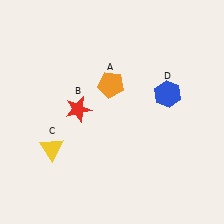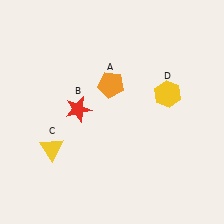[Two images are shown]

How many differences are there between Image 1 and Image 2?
There is 1 difference between the two images.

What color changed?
The hexagon (D) changed from blue in Image 1 to yellow in Image 2.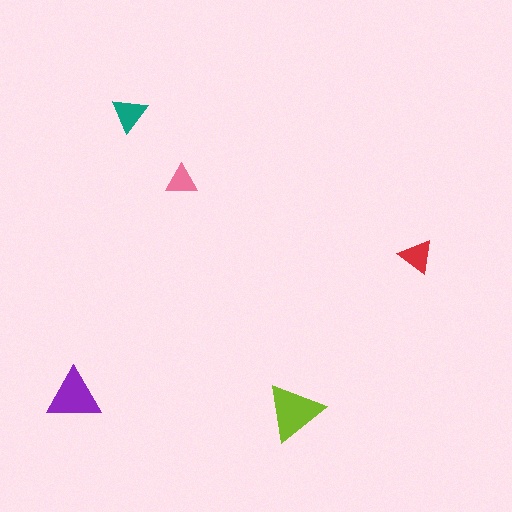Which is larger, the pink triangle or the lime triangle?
The lime one.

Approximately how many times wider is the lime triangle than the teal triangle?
About 1.5 times wider.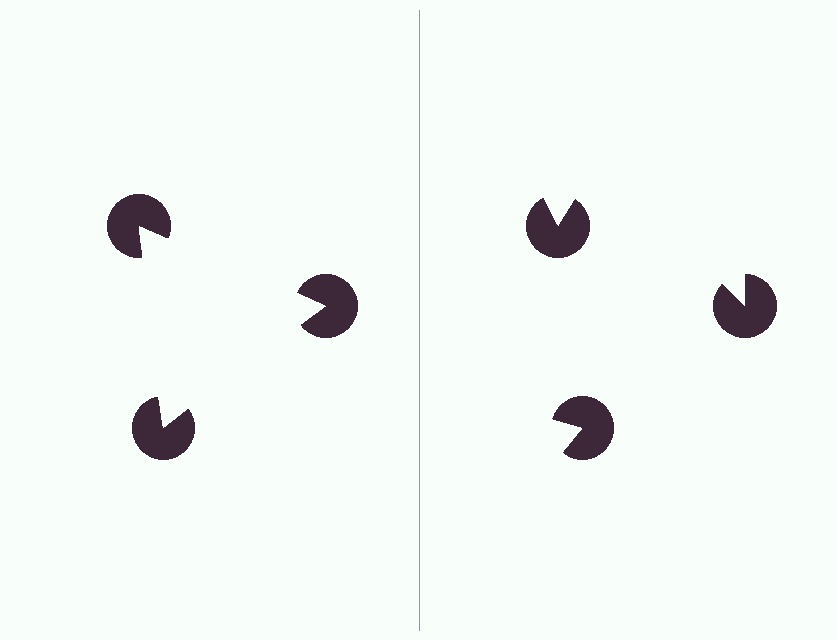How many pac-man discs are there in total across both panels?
6 — 3 on each side.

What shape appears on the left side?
An illusory triangle.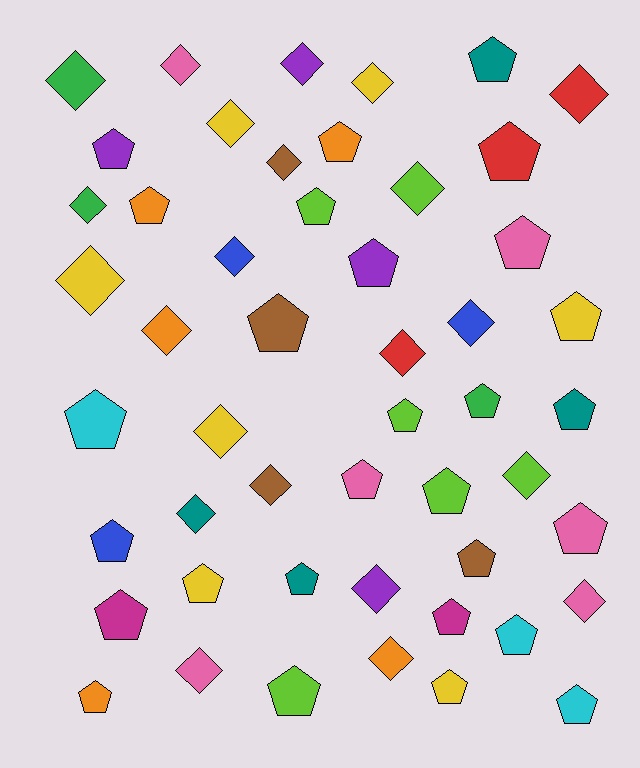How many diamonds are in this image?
There are 22 diamonds.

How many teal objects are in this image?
There are 4 teal objects.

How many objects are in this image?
There are 50 objects.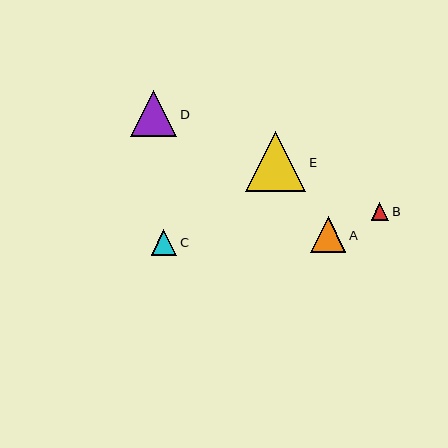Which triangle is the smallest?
Triangle B is the smallest with a size of approximately 18 pixels.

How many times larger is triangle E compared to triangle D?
Triangle E is approximately 1.3 times the size of triangle D.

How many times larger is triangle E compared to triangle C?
Triangle E is approximately 2.3 times the size of triangle C.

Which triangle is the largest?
Triangle E is the largest with a size of approximately 60 pixels.